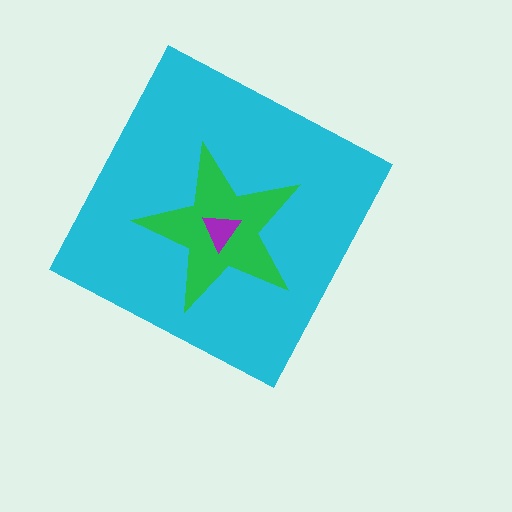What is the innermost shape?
The purple triangle.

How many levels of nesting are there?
3.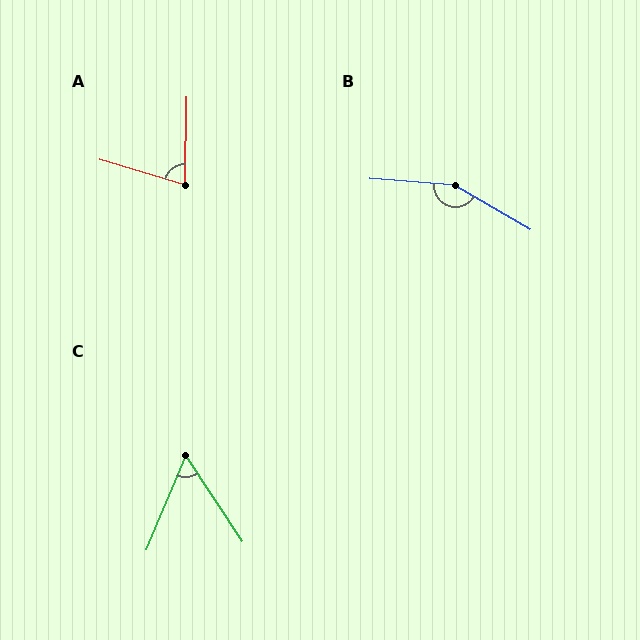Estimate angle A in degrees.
Approximately 74 degrees.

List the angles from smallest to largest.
C (57°), A (74°), B (154°).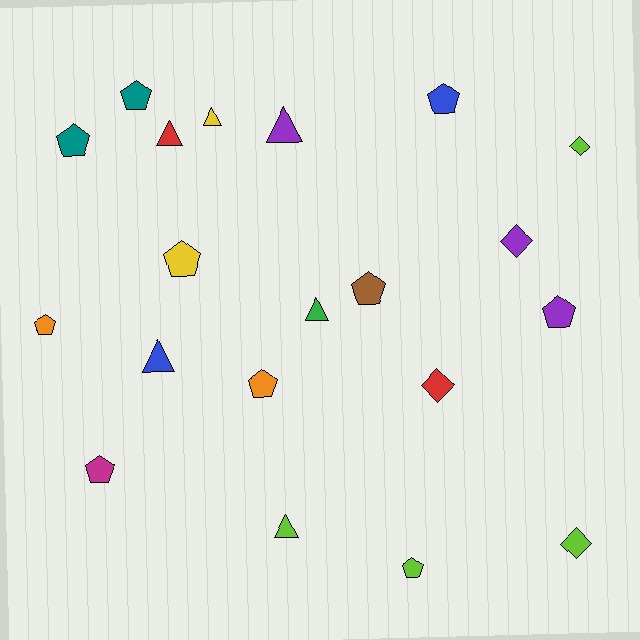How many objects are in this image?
There are 20 objects.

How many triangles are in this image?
There are 6 triangles.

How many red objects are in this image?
There are 2 red objects.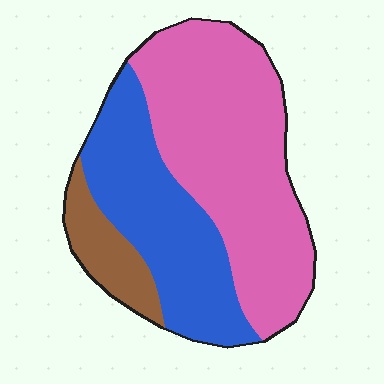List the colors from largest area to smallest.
From largest to smallest: pink, blue, brown.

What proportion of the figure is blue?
Blue covers roughly 35% of the figure.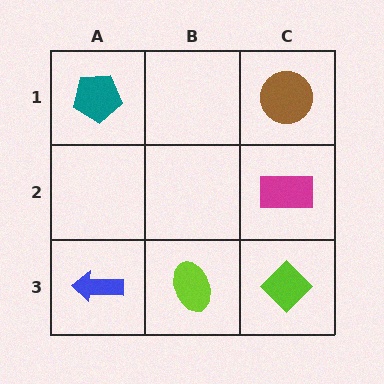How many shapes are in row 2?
1 shape.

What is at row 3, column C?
A lime diamond.